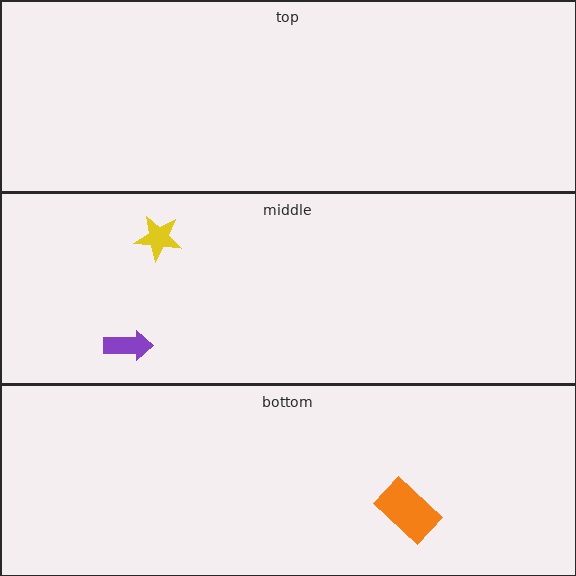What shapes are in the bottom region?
The orange rectangle.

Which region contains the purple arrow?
The middle region.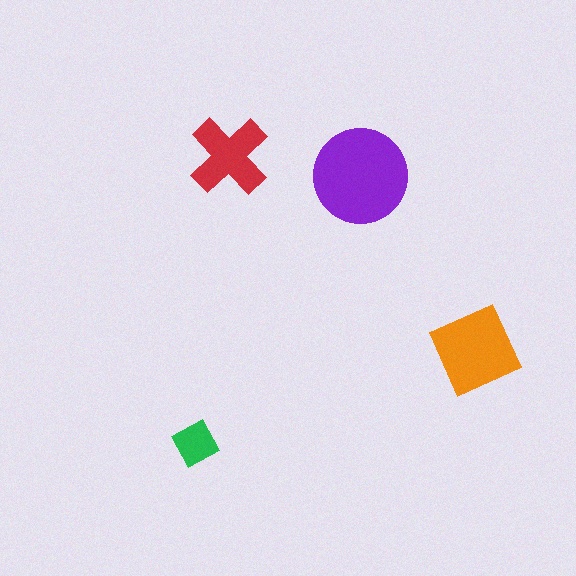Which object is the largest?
The purple circle.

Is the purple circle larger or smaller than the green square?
Larger.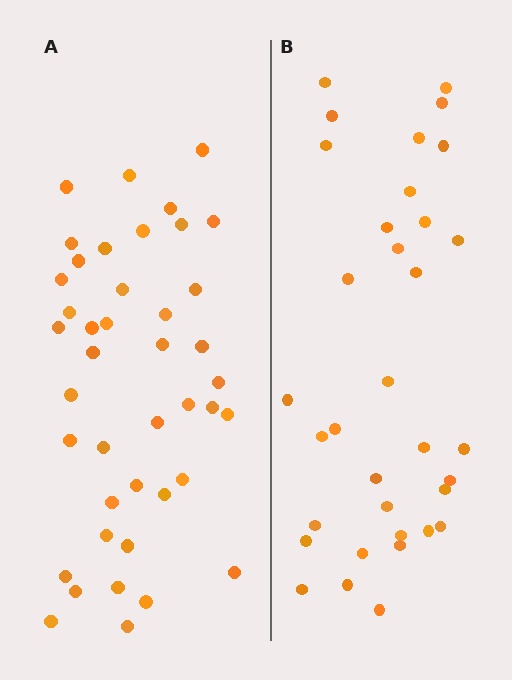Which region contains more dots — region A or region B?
Region A (the left region) has more dots.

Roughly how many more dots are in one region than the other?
Region A has roughly 8 or so more dots than region B.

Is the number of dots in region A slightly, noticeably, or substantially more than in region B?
Region A has only slightly more — the two regions are fairly close. The ratio is roughly 1.2 to 1.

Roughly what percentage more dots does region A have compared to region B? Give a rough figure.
About 25% more.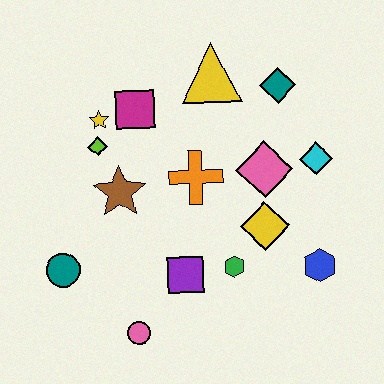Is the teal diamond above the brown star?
Yes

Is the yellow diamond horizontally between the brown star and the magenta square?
No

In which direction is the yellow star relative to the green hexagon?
The yellow star is above the green hexagon.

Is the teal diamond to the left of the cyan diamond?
Yes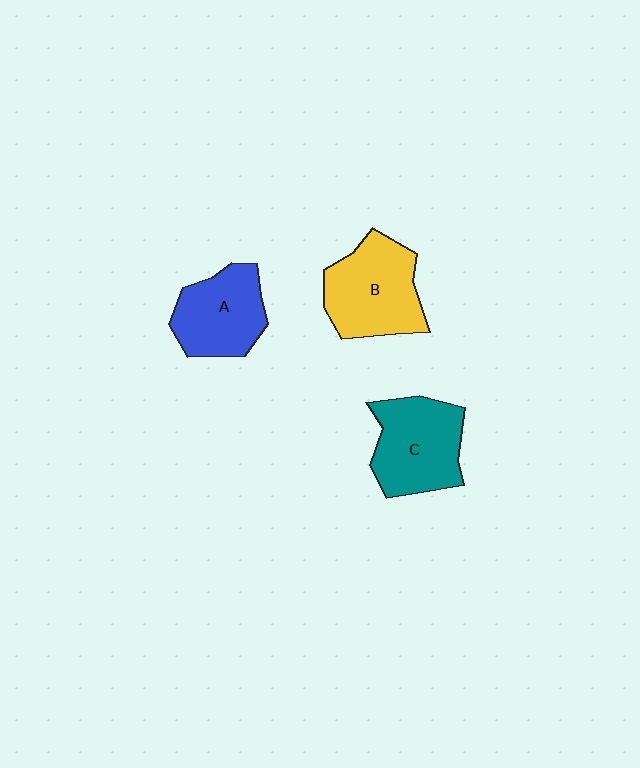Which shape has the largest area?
Shape B (yellow).